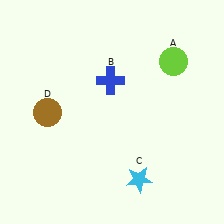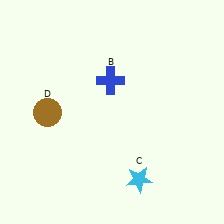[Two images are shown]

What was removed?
The lime circle (A) was removed in Image 2.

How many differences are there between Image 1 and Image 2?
There is 1 difference between the two images.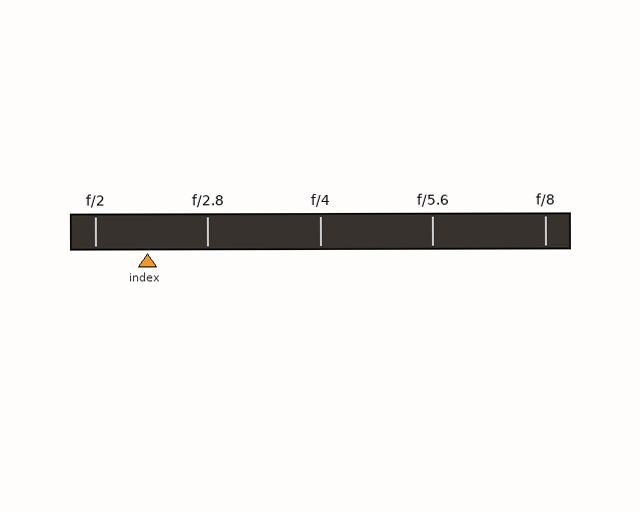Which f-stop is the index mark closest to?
The index mark is closest to f/2.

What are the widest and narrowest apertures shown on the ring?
The widest aperture shown is f/2 and the narrowest is f/8.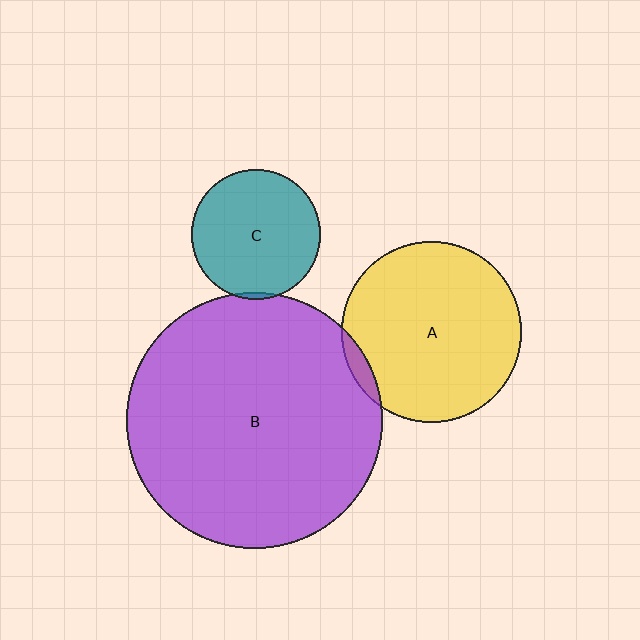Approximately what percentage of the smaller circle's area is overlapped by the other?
Approximately 5%.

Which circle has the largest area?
Circle B (purple).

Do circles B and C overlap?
Yes.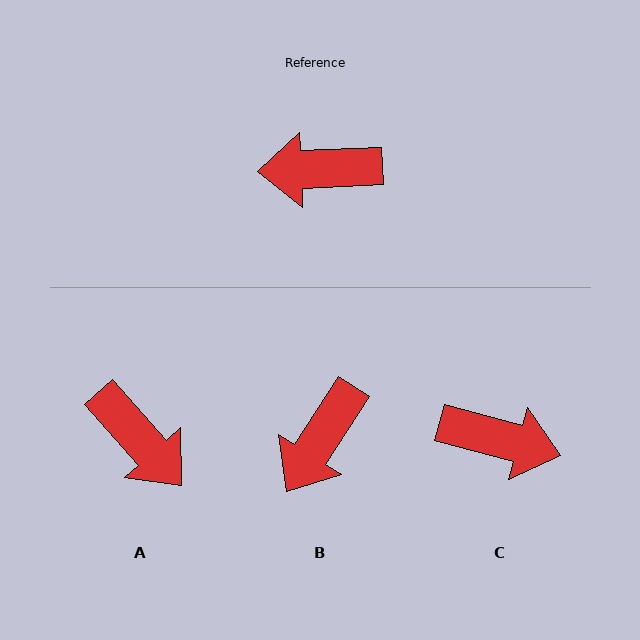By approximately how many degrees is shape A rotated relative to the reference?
Approximately 129 degrees counter-clockwise.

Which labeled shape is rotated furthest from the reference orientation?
C, about 162 degrees away.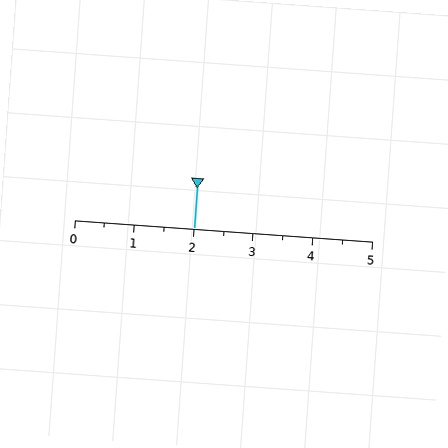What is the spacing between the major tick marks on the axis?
The major ticks are spaced 1 apart.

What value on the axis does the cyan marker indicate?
The marker indicates approximately 2.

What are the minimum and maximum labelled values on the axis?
The axis runs from 0 to 5.